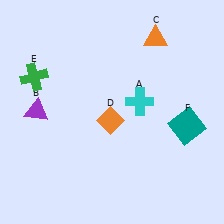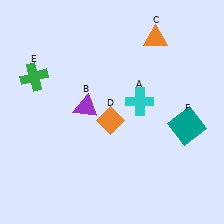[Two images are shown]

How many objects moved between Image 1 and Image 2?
1 object moved between the two images.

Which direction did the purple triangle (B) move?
The purple triangle (B) moved right.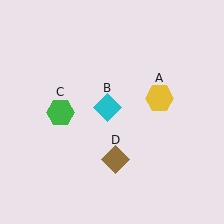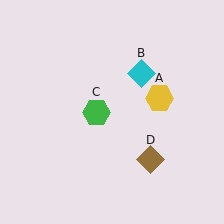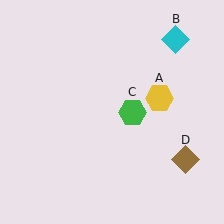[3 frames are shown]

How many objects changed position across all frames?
3 objects changed position: cyan diamond (object B), green hexagon (object C), brown diamond (object D).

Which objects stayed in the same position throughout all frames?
Yellow hexagon (object A) remained stationary.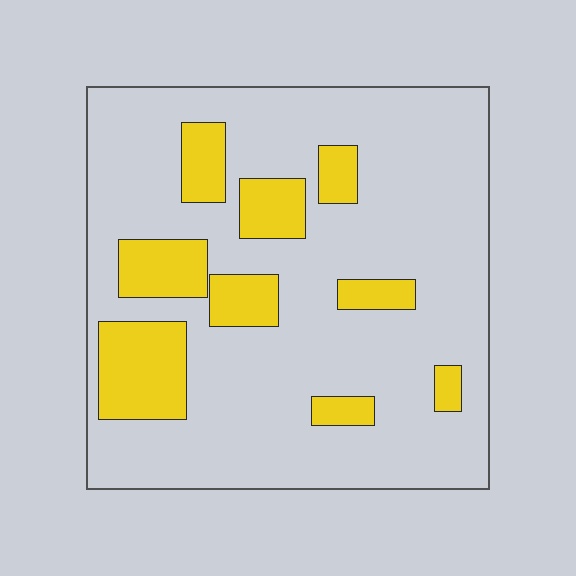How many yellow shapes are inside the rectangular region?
9.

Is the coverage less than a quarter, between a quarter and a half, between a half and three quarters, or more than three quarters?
Less than a quarter.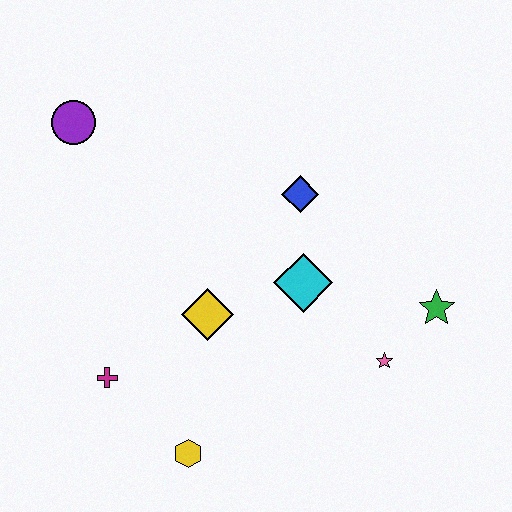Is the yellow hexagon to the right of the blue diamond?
No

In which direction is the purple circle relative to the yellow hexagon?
The purple circle is above the yellow hexagon.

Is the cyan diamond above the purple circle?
No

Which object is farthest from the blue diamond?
The yellow hexagon is farthest from the blue diamond.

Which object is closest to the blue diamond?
The cyan diamond is closest to the blue diamond.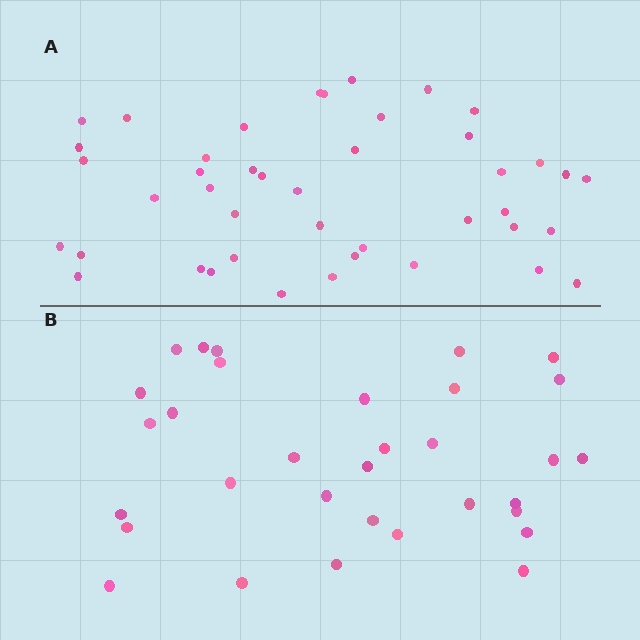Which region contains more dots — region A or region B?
Region A (the top region) has more dots.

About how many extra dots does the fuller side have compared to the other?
Region A has roughly 12 or so more dots than region B.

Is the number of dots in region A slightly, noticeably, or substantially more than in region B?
Region A has noticeably more, but not dramatically so. The ratio is roughly 1.3 to 1.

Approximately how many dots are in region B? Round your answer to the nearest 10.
About 30 dots. (The exact count is 32, which rounds to 30.)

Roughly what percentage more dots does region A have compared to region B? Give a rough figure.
About 35% more.